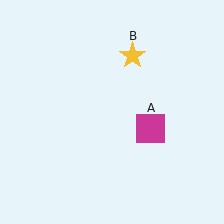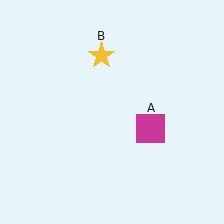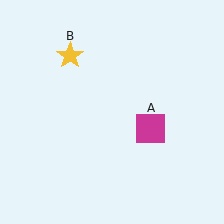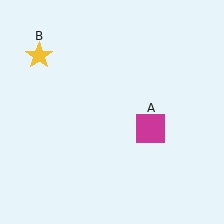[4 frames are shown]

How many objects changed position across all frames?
1 object changed position: yellow star (object B).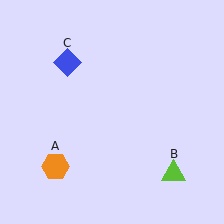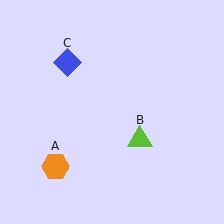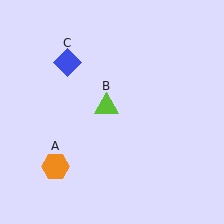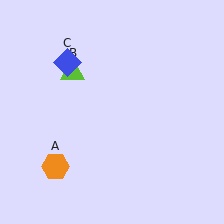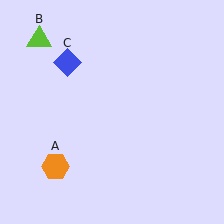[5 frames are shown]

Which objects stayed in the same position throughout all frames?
Orange hexagon (object A) and blue diamond (object C) remained stationary.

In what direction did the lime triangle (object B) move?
The lime triangle (object B) moved up and to the left.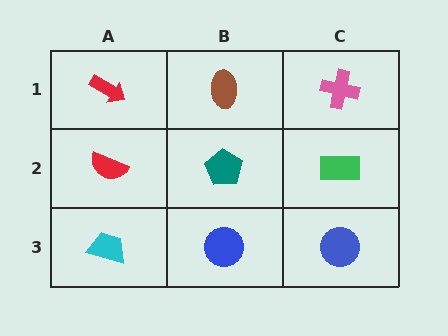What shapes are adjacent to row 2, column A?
A red arrow (row 1, column A), a cyan trapezoid (row 3, column A), a teal pentagon (row 2, column B).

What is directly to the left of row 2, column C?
A teal pentagon.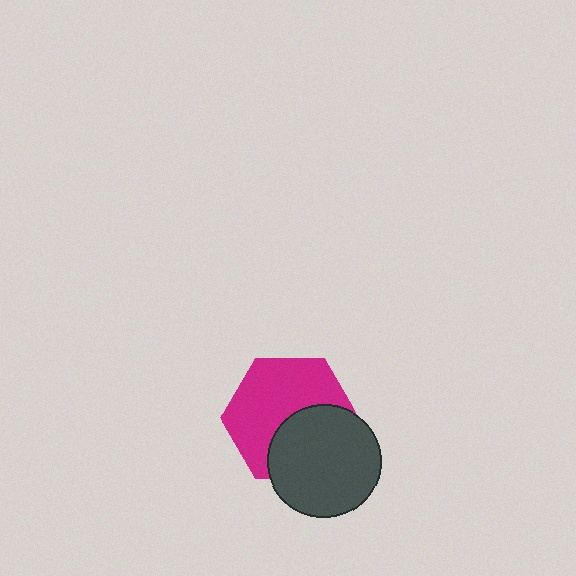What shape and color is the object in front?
The object in front is a dark gray circle.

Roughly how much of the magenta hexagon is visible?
About half of it is visible (roughly 60%).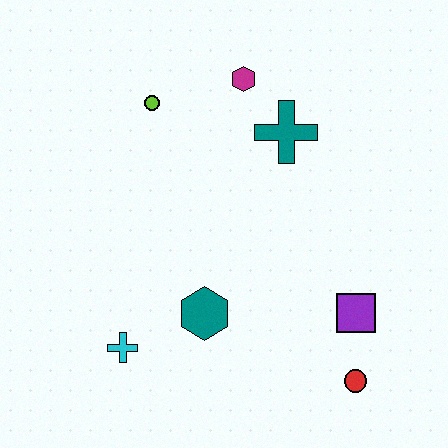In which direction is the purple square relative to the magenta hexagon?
The purple square is below the magenta hexagon.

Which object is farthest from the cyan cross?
The magenta hexagon is farthest from the cyan cross.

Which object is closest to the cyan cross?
The teal hexagon is closest to the cyan cross.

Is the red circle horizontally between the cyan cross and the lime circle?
No